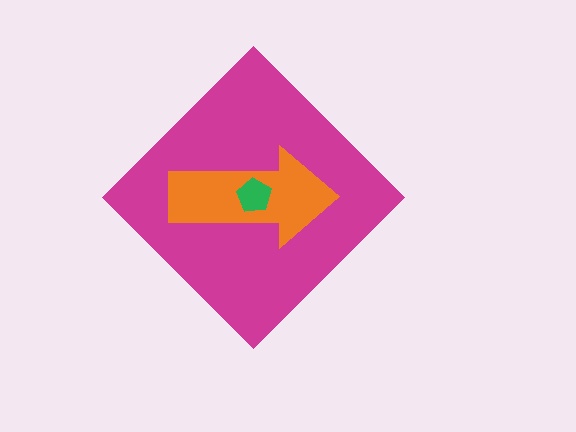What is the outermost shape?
The magenta diamond.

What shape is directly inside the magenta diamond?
The orange arrow.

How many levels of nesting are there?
3.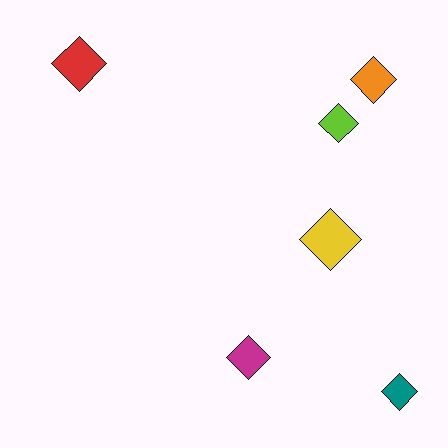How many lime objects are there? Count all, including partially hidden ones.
There is 1 lime object.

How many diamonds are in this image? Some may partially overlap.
There are 6 diamonds.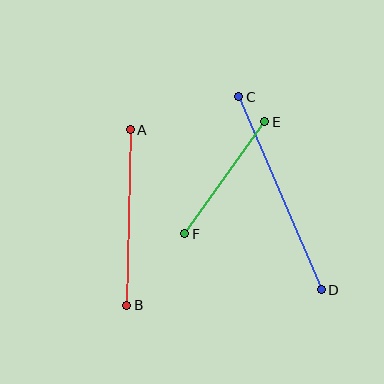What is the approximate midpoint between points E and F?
The midpoint is at approximately (225, 178) pixels.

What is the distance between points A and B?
The distance is approximately 175 pixels.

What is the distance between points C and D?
The distance is approximately 210 pixels.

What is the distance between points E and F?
The distance is approximately 137 pixels.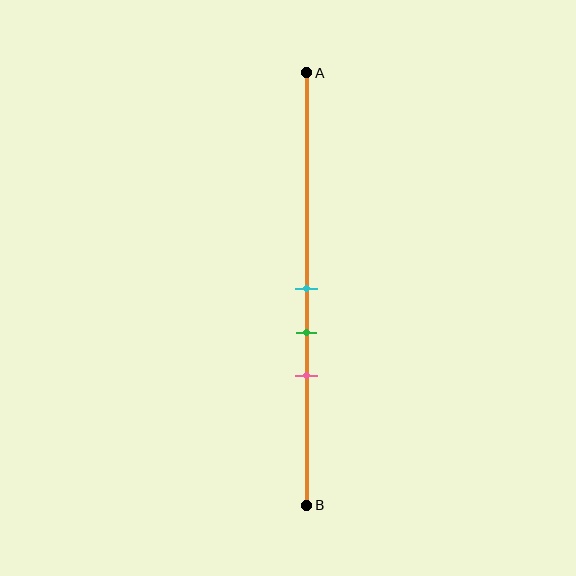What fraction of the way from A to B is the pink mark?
The pink mark is approximately 70% (0.7) of the way from A to B.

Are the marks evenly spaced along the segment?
Yes, the marks are approximately evenly spaced.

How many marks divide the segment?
There are 3 marks dividing the segment.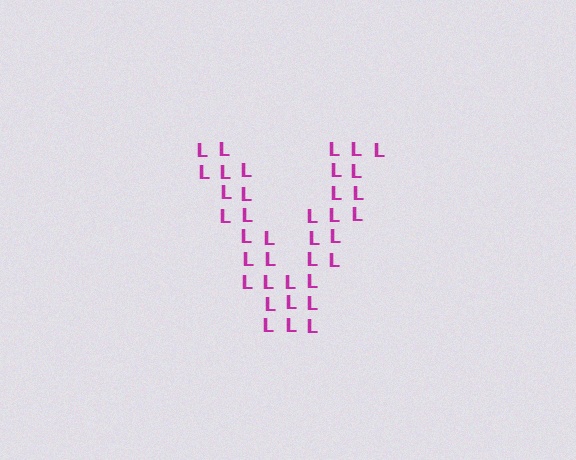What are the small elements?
The small elements are letter L's.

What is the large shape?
The large shape is the letter V.